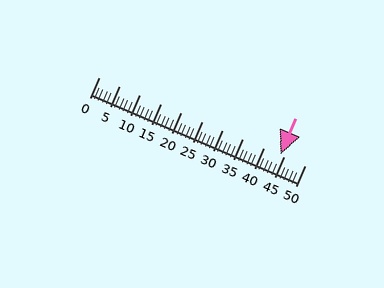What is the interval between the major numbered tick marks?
The major tick marks are spaced 5 units apart.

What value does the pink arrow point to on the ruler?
The pink arrow points to approximately 44.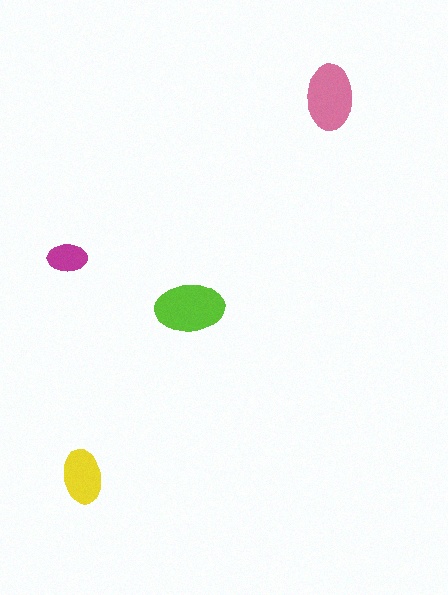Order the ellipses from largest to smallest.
the lime one, the pink one, the yellow one, the magenta one.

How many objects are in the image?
There are 4 objects in the image.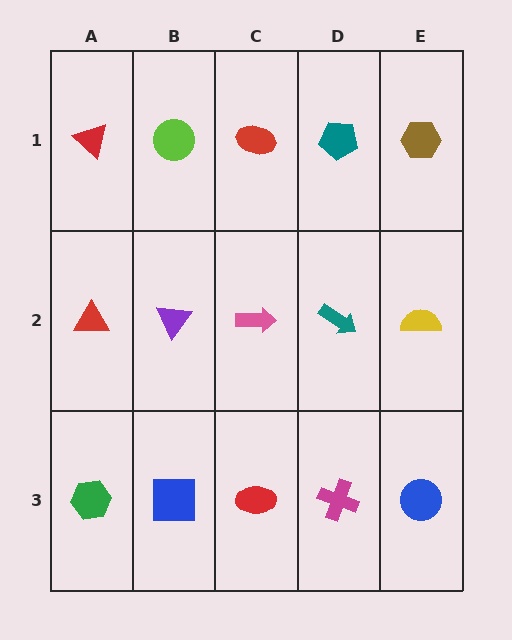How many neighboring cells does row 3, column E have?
2.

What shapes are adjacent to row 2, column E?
A brown hexagon (row 1, column E), a blue circle (row 3, column E), a teal arrow (row 2, column D).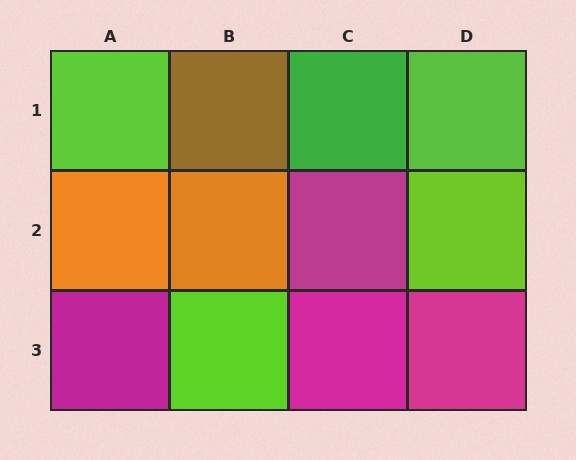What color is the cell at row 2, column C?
Magenta.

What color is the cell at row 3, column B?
Lime.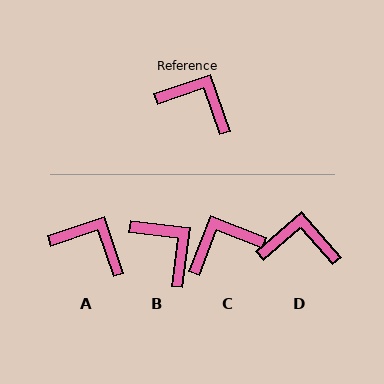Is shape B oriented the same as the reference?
No, it is off by about 26 degrees.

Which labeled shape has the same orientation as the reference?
A.